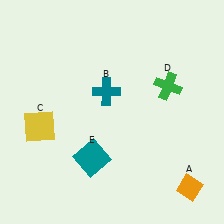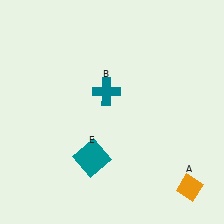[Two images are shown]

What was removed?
The yellow square (C), the green cross (D) were removed in Image 2.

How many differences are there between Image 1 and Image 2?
There are 2 differences between the two images.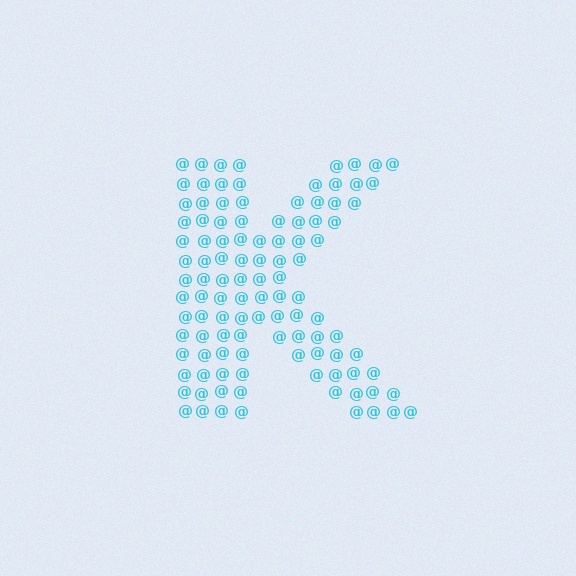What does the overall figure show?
The overall figure shows the letter K.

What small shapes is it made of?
It is made of small at signs.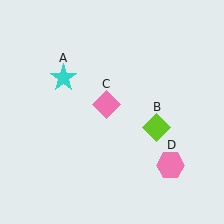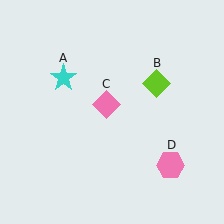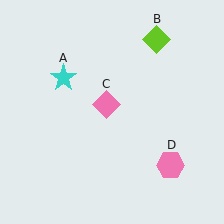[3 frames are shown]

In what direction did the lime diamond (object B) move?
The lime diamond (object B) moved up.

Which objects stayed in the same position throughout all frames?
Cyan star (object A) and pink diamond (object C) and pink hexagon (object D) remained stationary.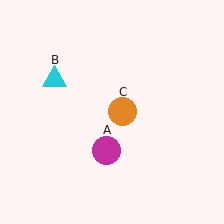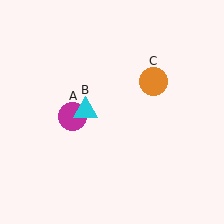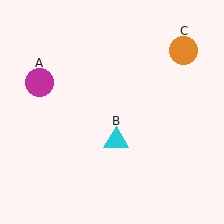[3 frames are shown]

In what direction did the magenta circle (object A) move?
The magenta circle (object A) moved up and to the left.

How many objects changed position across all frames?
3 objects changed position: magenta circle (object A), cyan triangle (object B), orange circle (object C).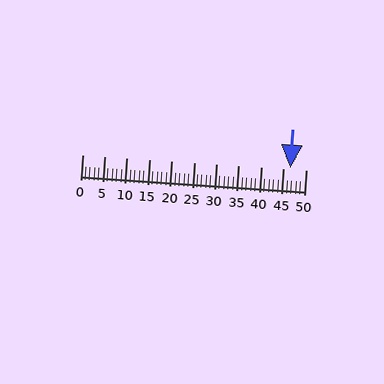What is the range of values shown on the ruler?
The ruler shows values from 0 to 50.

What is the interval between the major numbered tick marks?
The major tick marks are spaced 5 units apart.